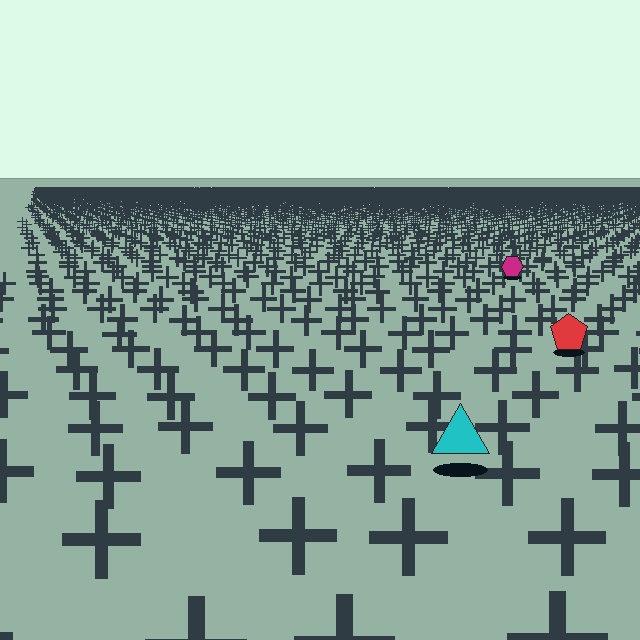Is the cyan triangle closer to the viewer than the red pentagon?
Yes. The cyan triangle is closer — you can tell from the texture gradient: the ground texture is coarser near it.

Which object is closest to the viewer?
The cyan triangle is closest. The texture marks near it are larger and more spread out.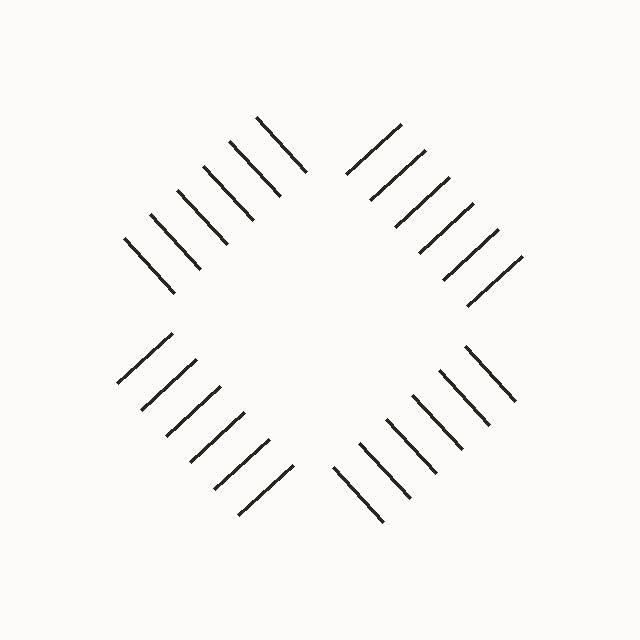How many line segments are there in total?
24 — 6 along each of the 4 edges.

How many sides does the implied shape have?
4 sides — the line-ends trace a square.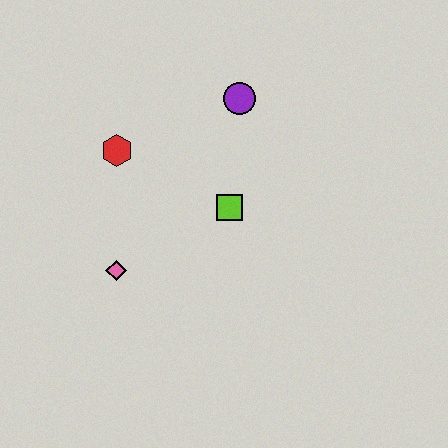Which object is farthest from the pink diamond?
The purple circle is farthest from the pink diamond.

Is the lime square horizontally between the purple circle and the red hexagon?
Yes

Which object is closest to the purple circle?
The lime square is closest to the purple circle.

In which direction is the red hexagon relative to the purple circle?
The red hexagon is to the left of the purple circle.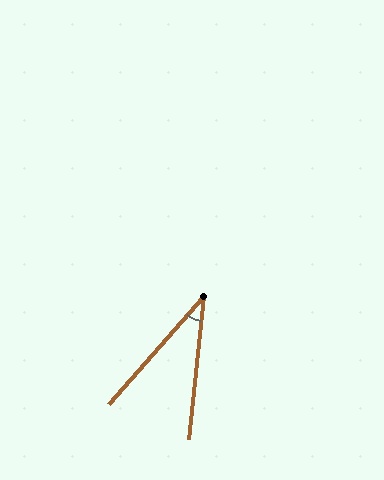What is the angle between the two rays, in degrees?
Approximately 35 degrees.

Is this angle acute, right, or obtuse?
It is acute.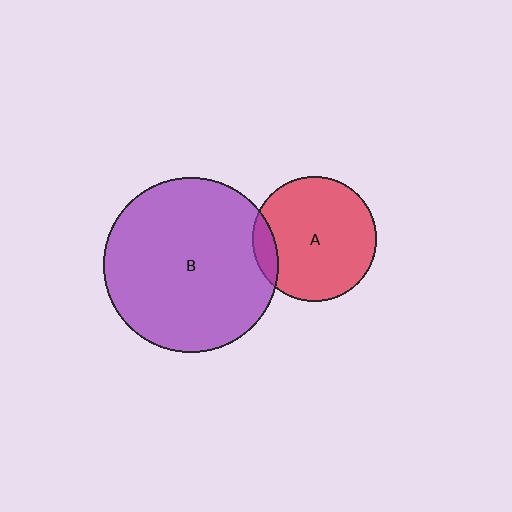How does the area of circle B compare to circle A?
Approximately 2.0 times.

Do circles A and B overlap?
Yes.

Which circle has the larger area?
Circle B (purple).